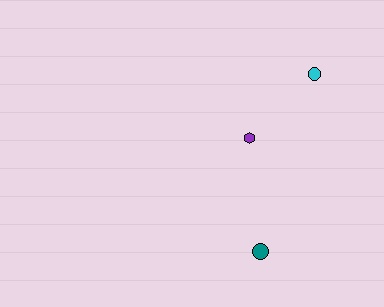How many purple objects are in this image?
There is 1 purple object.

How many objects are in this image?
There are 3 objects.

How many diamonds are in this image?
There are no diamonds.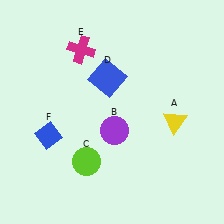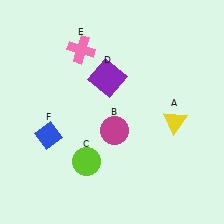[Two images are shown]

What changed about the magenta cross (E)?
In Image 1, E is magenta. In Image 2, it changed to pink.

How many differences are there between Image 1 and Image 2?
There are 3 differences between the two images.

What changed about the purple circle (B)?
In Image 1, B is purple. In Image 2, it changed to magenta.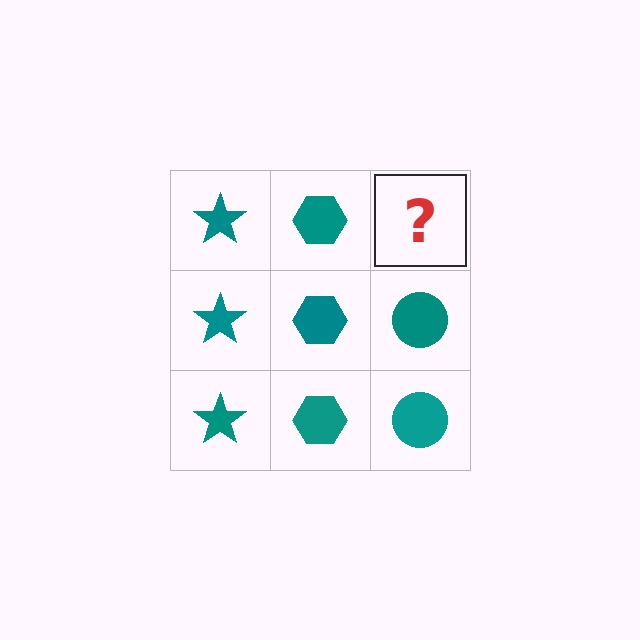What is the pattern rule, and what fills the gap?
The rule is that each column has a consistent shape. The gap should be filled with a teal circle.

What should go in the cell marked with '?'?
The missing cell should contain a teal circle.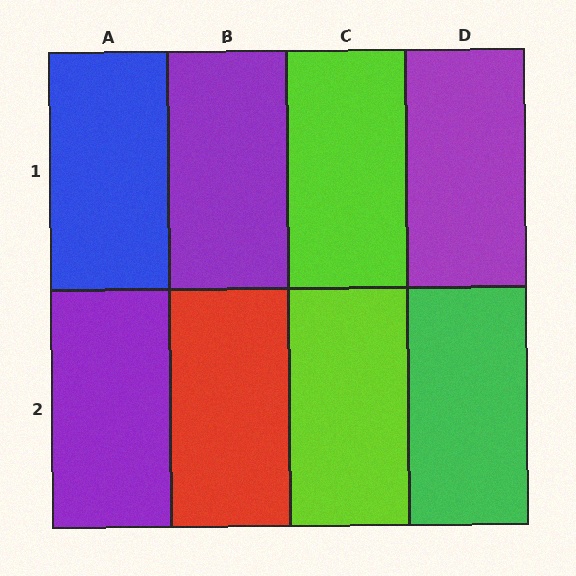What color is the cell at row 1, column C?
Lime.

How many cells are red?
1 cell is red.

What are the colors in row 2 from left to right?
Purple, red, lime, green.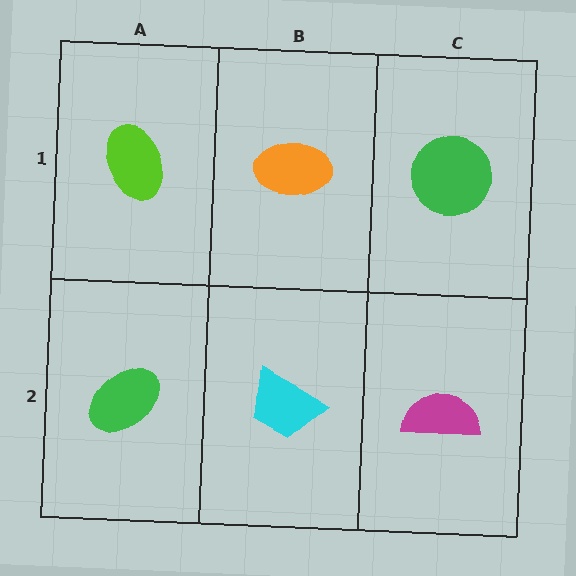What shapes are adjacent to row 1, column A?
A green ellipse (row 2, column A), an orange ellipse (row 1, column B).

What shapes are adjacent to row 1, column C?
A magenta semicircle (row 2, column C), an orange ellipse (row 1, column B).